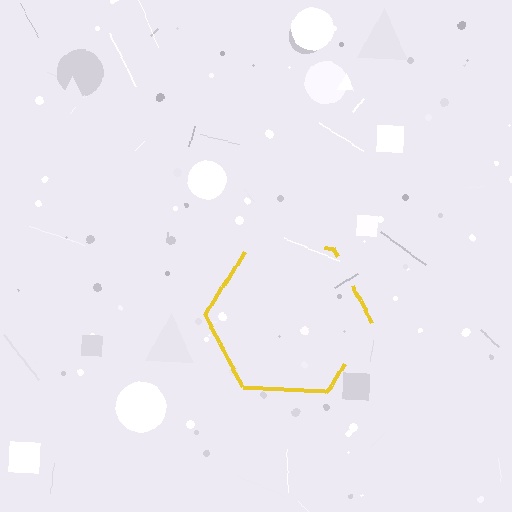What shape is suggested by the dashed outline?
The dashed outline suggests a hexagon.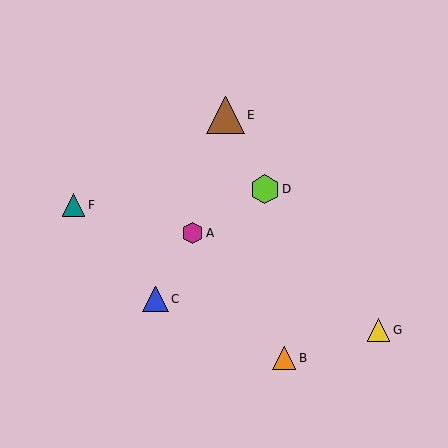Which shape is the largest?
The brown triangle (labeled E) is the largest.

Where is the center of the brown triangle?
The center of the brown triangle is at (225, 115).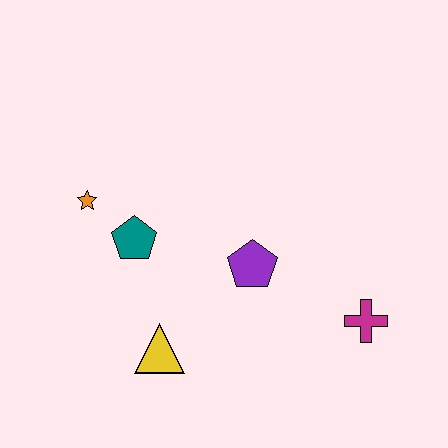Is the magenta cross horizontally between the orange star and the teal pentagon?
No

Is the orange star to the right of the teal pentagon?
No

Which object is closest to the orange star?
The teal pentagon is closest to the orange star.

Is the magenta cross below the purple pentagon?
Yes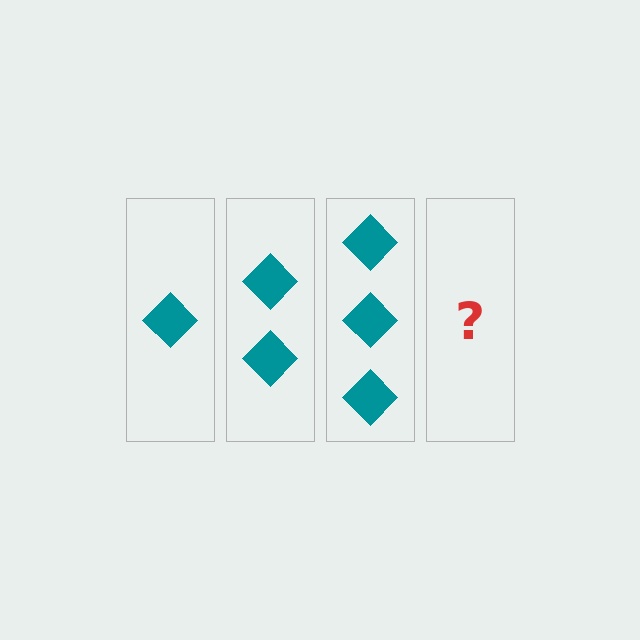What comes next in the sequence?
The next element should be 4 diamonds.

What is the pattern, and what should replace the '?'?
The pattern is that each step adds one more diamond. The '?' should be 4 diamonds.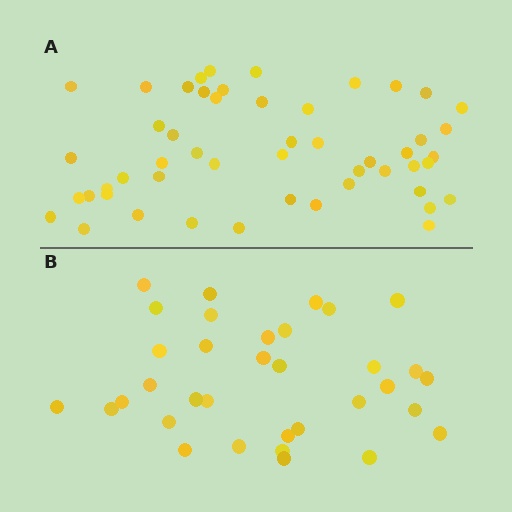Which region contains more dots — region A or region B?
Region A (the top region) has more dots.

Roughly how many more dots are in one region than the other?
Region A has approximately 15 more dots than region B.